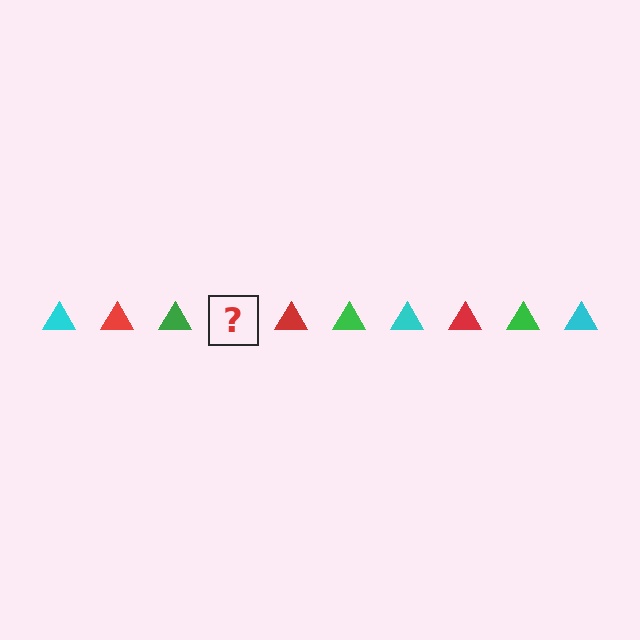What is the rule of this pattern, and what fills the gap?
The rule is that the pattern cycles through cyan, red, green triangles. The gap should be filled with a cyan triangle.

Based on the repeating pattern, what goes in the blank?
The blank should be a cyan triangle.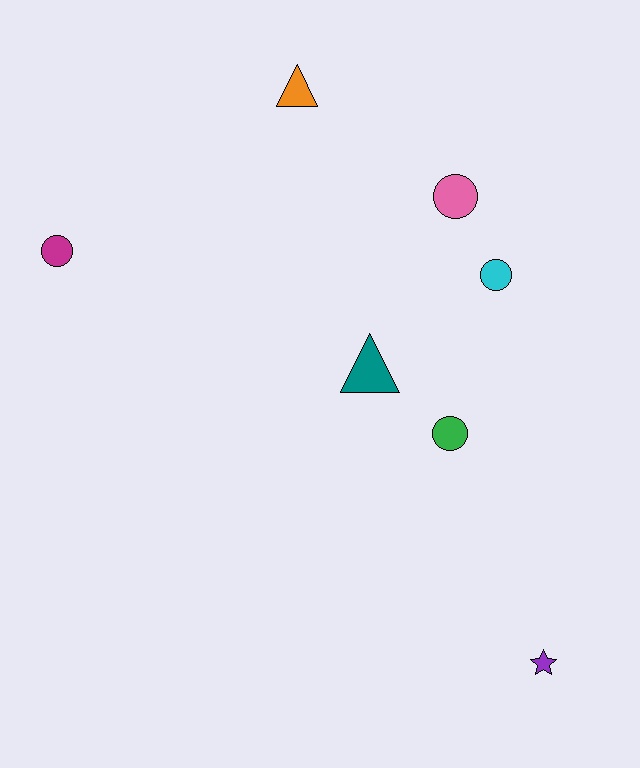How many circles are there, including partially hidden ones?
There are 4 circles.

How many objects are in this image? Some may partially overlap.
There are 7 objects.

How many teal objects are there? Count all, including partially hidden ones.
There is 1 teal object.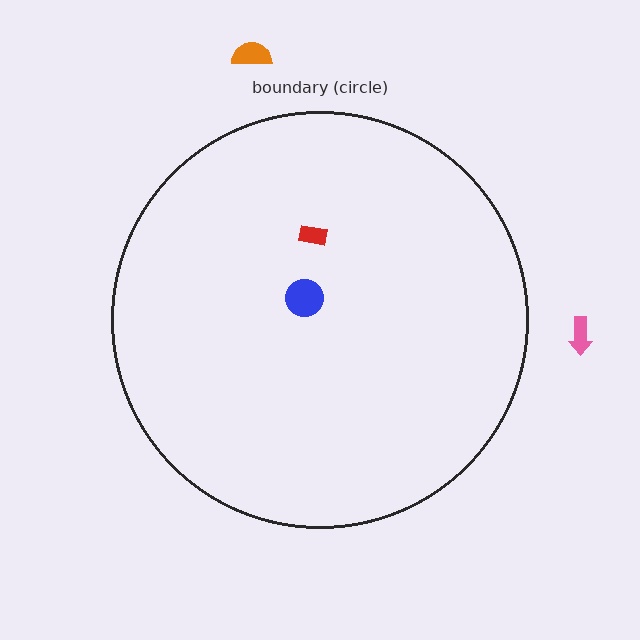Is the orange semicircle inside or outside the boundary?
Outside.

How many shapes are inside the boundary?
2 inside, 2 outside.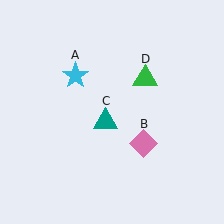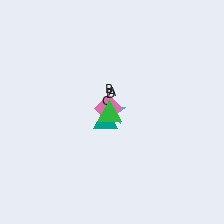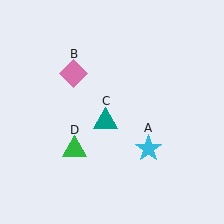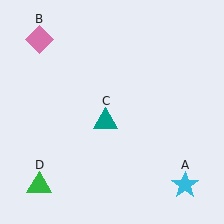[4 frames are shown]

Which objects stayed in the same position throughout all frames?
Teal triangle (object C) remained stationary.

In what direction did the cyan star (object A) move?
The cyan star (object A) moved down and to the right.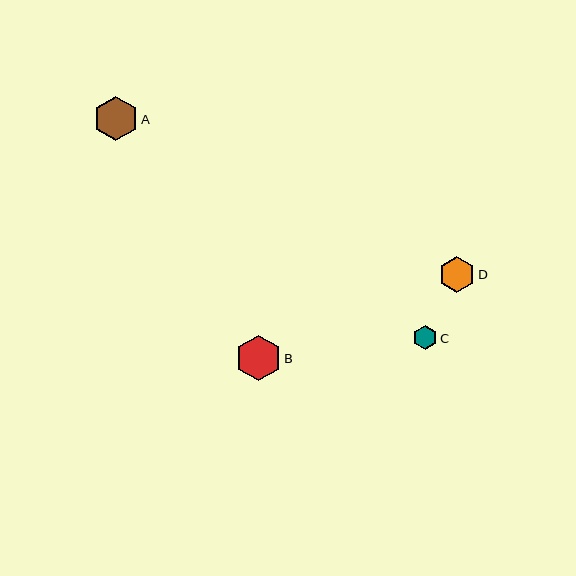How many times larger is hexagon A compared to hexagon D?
Hexagon A is approximately 1.2 times the size of hexagon D.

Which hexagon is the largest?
Hexagon B is the largest with a size of approximately 45 pixels.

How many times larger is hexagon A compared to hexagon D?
Hexagon A is approximately 1.2 times the size of hexagon D.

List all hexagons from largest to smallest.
From largest to smallest: B, A, D, C.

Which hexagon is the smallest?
Hexagon C is the smallest with a size of approximately 24 pixels.